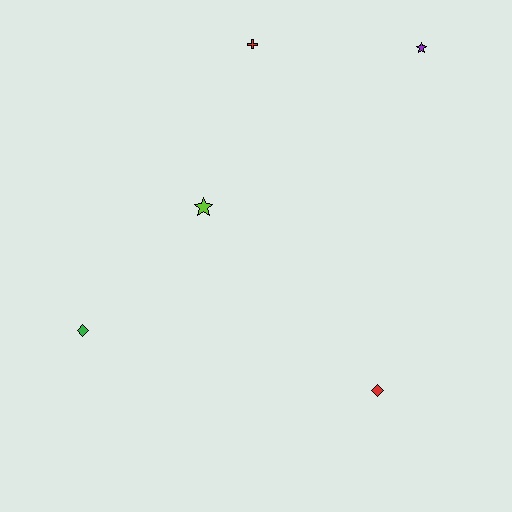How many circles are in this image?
There are no circles.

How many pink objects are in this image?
There are no pink objects.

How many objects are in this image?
There are 5 objects.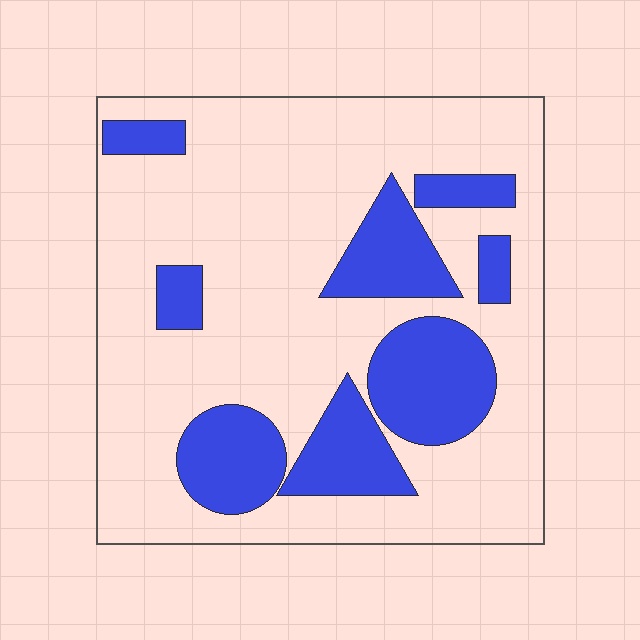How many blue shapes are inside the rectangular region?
8.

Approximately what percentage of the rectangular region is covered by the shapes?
Approximately 25%.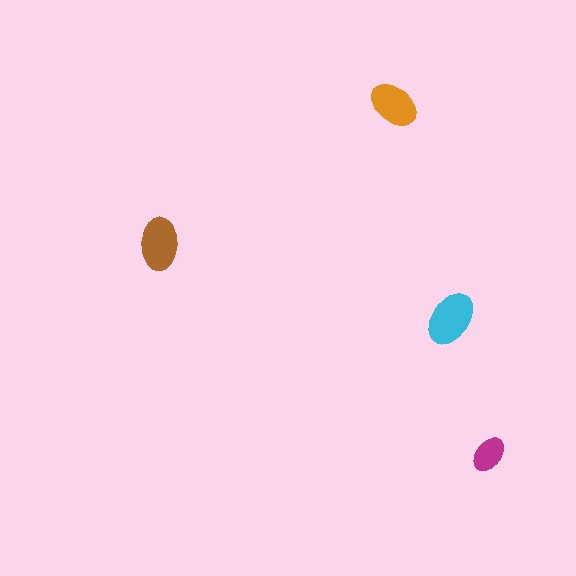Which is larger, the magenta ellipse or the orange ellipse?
The orange one.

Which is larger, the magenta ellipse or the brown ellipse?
The brown one.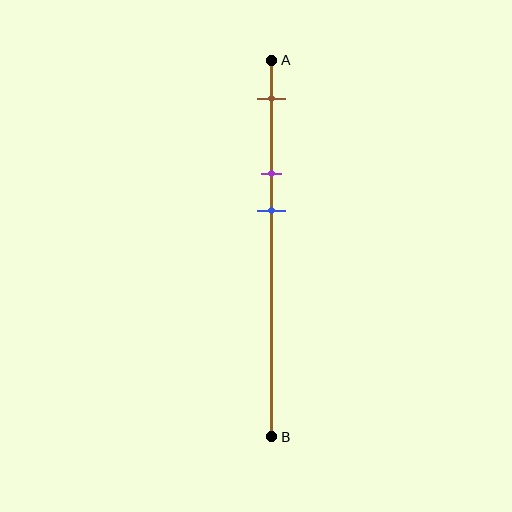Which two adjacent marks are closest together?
The purple and blue marks are the closest adjacent pair.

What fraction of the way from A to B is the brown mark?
The brown mark is approximately 10% (0.1) of the way from A to B.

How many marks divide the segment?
There are 3 marks dividing the segment.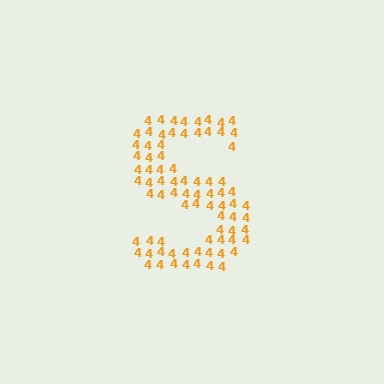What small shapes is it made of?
It is made of small digit 4's.